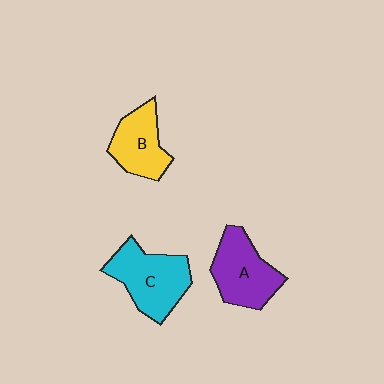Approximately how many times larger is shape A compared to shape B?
Approximately 1.2 times.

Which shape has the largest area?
Shape C (cyan).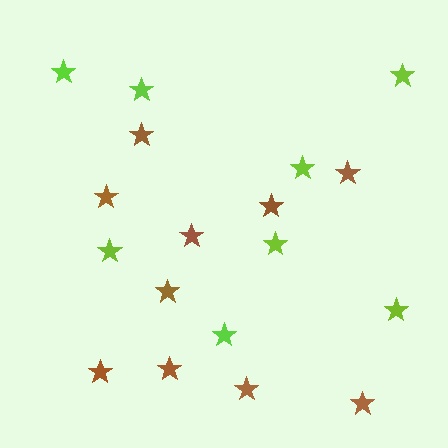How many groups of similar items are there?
There are 2 groups: one group of lime stars (8) and one group of brown stars (10).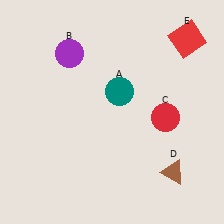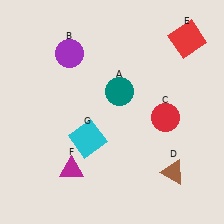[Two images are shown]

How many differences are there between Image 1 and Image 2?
There are 2 differences between the two images.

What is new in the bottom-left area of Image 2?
A magenta triangle (F) was added in the bottom-left area of Image 2.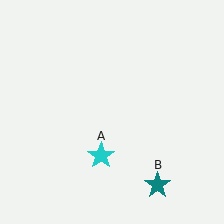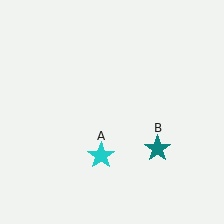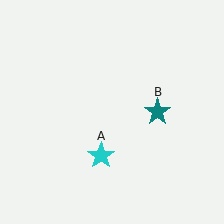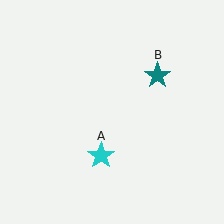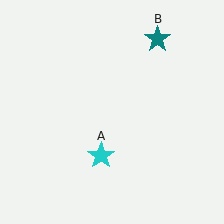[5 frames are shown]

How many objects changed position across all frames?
1 object changed position: teal star (object B).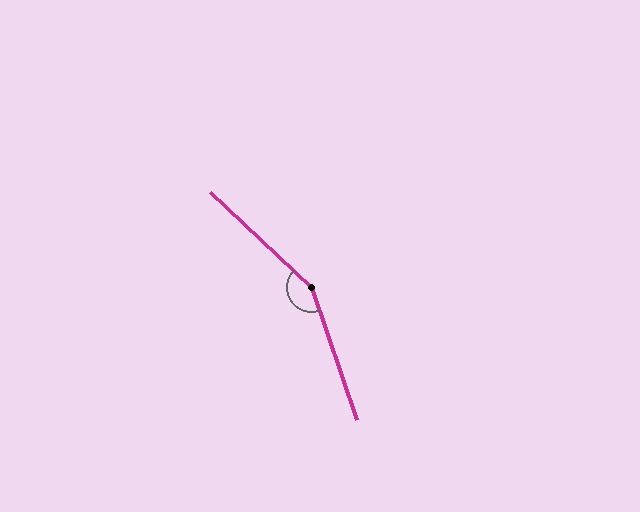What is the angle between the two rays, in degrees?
Approximately 152 degrees.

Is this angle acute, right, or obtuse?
It is obtuse.